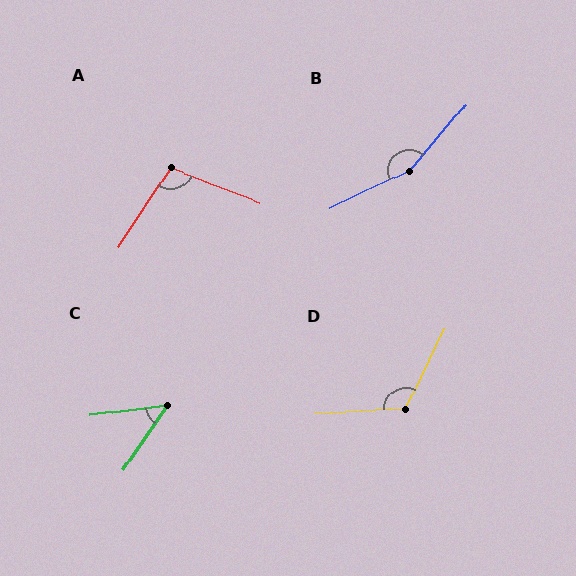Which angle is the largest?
B, at approximately 156 degrees.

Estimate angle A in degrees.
Approximately 103 degrees.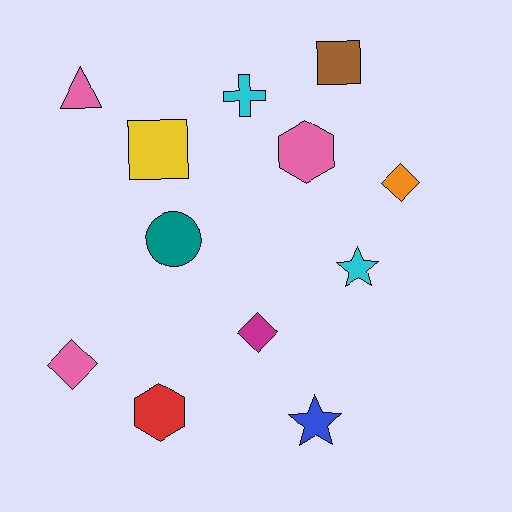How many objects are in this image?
There are 12 objects.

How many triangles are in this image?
There is 1 triangle.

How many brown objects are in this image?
There is 1 brown object.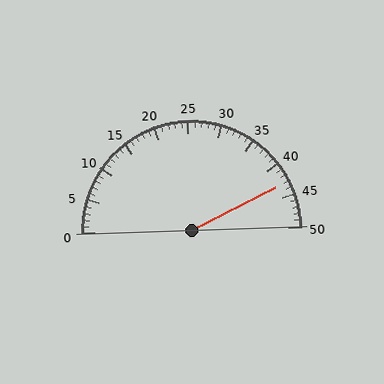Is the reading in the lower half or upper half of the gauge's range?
The reading is in the upper half of the range (0 to 50).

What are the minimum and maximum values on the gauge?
The gauge ranges from 0 to 50.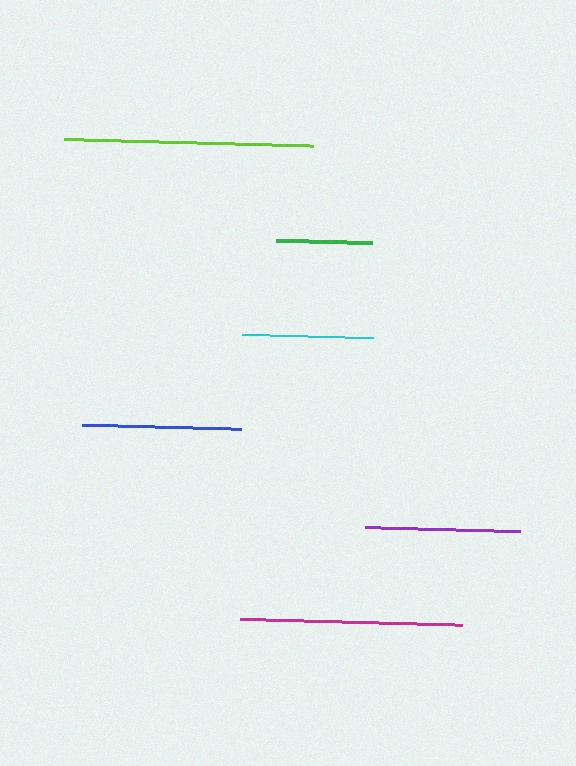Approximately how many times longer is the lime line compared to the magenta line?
The lime line is approximately 1.1 times the length of the magenta line.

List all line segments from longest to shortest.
From longest to shortest: lime, magenta, blue, purple, cyan, green.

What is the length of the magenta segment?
The magenta segment is approximately 222 pixels long.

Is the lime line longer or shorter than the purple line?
The lime line is longer than the purple line.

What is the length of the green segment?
The green segment is approximately 95 pixels long.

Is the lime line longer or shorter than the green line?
The lime line is longer than the green line.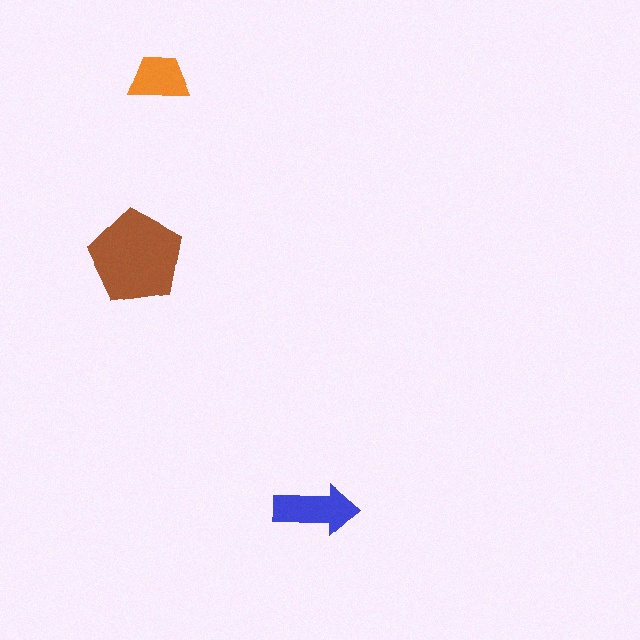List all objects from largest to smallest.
The brown pentagon, the blue arrow, the orange trapezoid.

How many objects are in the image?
There are 3 objects in the image.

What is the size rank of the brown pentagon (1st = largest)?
1st.